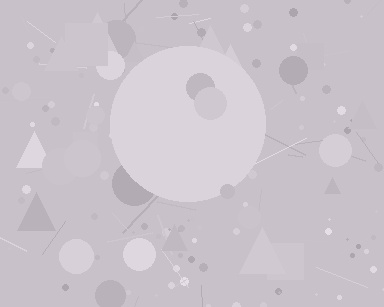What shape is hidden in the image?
A circle is hidden in the image.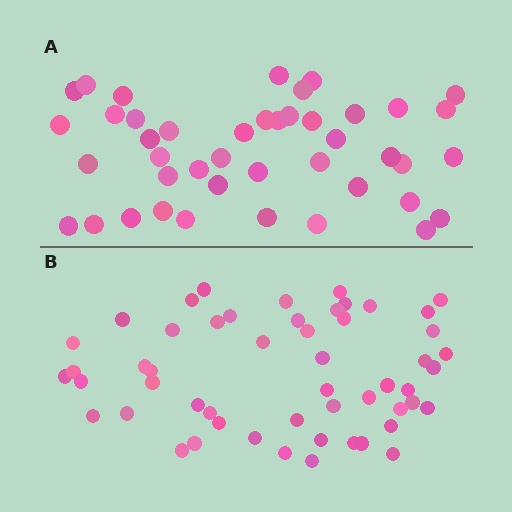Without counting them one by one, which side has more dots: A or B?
Region B (the bottom region) has more dots.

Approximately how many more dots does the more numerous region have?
Region B has roughly 10 or so more dots than region A.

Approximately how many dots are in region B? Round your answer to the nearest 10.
About 50 dots. (The exact count is 53, which rounds to 50.)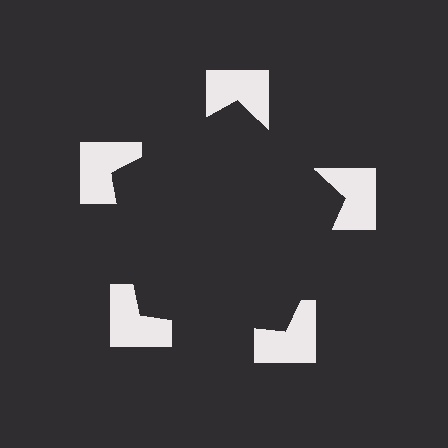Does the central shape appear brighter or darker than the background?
It typically appears slightly darker than the background, even though no actual brightness change is drawn.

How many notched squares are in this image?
There are 5 — one at each vertex of the illusory pentagon.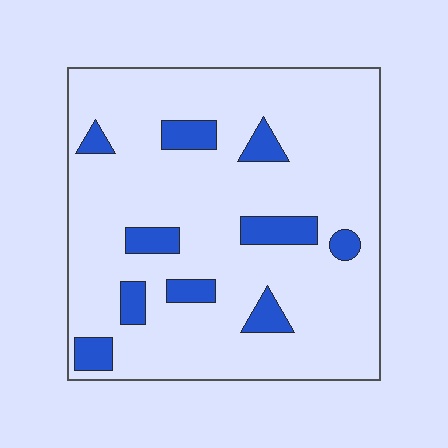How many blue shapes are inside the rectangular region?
10.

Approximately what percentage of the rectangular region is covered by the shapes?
Approximately 15%.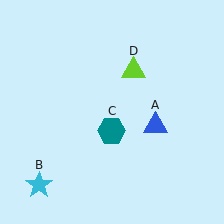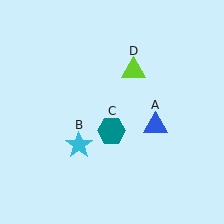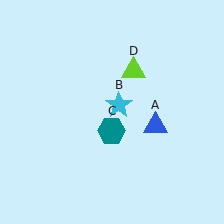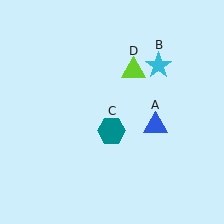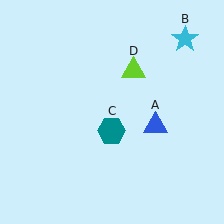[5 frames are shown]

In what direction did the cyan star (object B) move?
The cyan star (object B) moved up and to the right.